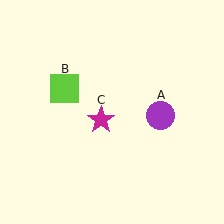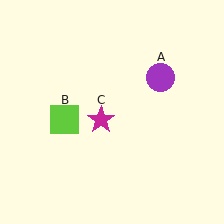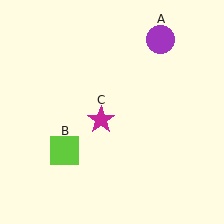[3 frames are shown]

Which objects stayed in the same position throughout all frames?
Magenta star (object C) remained stationary.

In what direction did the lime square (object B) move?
The lime square (object B) moved down.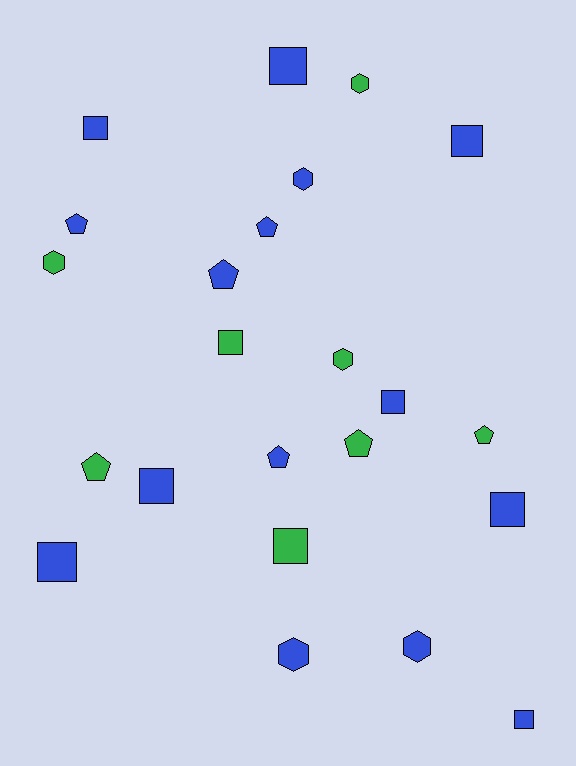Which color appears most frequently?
Blue, with 15 objects.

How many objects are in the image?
There are 23 objects.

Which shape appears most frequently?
Square, with 10 objects.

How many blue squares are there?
There are 8 blue squares.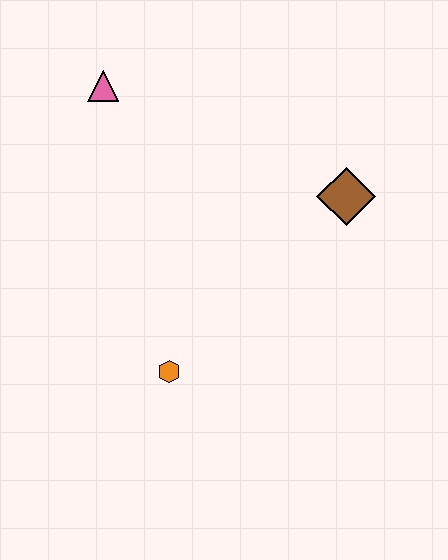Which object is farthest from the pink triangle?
The orange hexagon is farthest from the pink triangle.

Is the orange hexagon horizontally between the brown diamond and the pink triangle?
Yes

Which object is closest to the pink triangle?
The brown diamond is closest to the pink triangle.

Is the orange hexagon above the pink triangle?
No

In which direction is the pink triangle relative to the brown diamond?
The pink triangle is to the left of the brown diamond.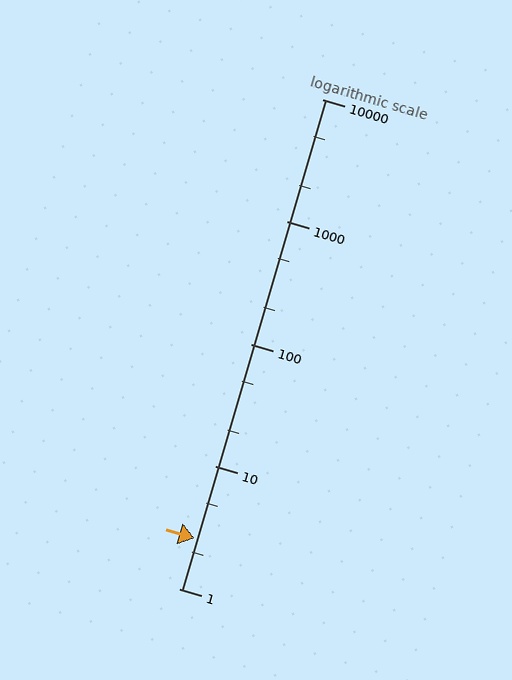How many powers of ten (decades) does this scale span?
The scale spans 4 decades, from 1 to 10000.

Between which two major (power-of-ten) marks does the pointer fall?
The pointer is between 1 and 10.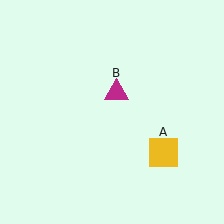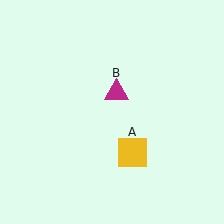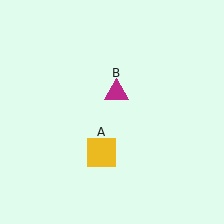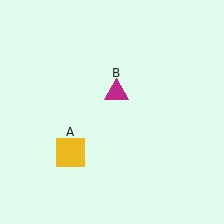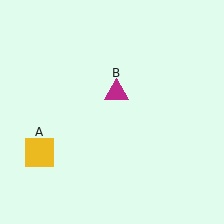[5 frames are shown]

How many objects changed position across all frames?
1 object changed position: yellow square (object A).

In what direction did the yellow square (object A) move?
The yellow square (object A) moved left.